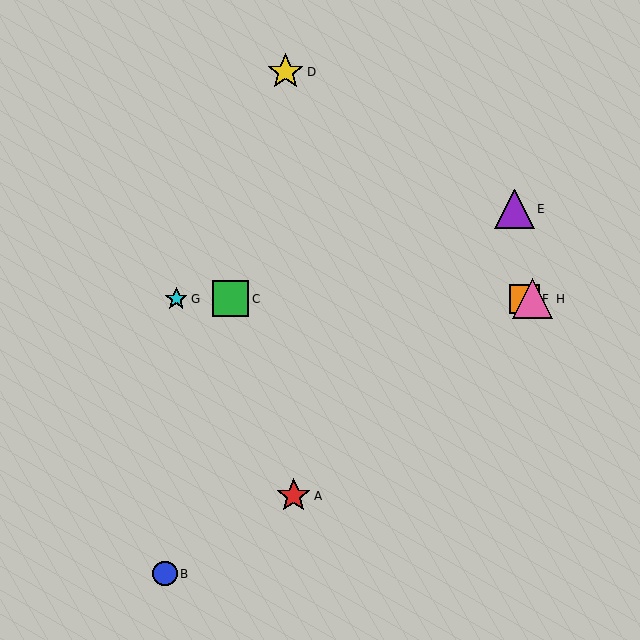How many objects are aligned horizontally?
4 objects (C, F, G, H) are aligned horizontally.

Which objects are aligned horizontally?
Objects C, F, G, H are aligned horizontally.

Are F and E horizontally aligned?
No, F is at y≈299 and E is at y≈209.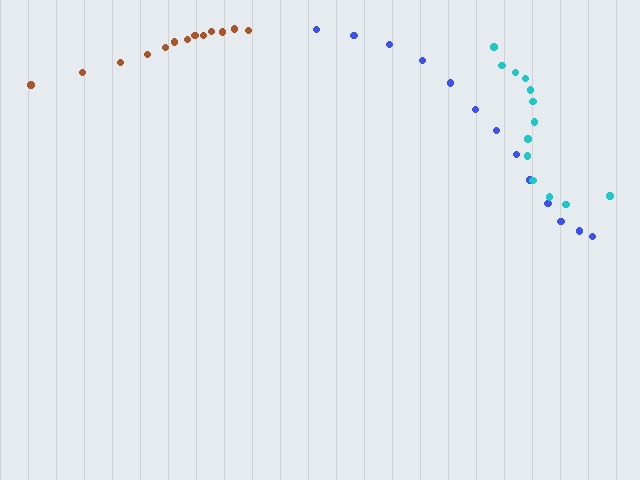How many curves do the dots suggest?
There are 3 distinct paths.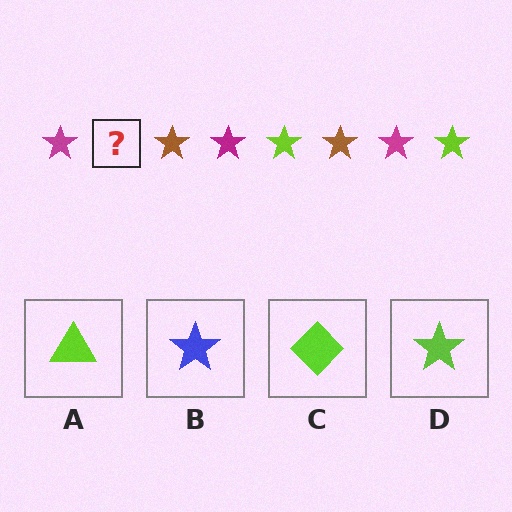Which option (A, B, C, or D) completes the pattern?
D.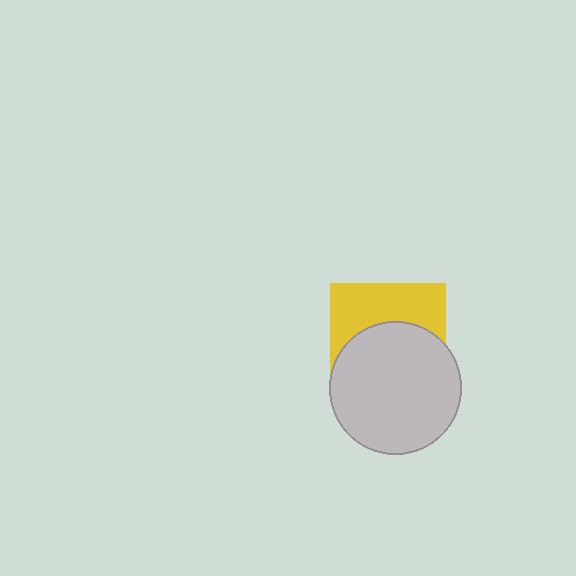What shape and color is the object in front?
The object in front is a light gray circle.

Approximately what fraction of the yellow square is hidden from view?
Roughly 58% of the yellow square is hidden behind the light gray circle.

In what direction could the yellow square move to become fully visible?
The yellow square could move up. That would shift it out from behind the light gray circle entirely.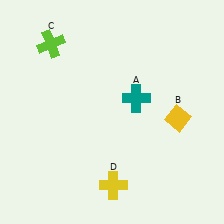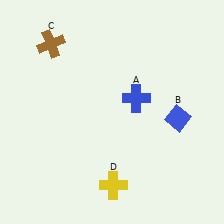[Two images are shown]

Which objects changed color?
A changed from teal to blue. B changed from yellow to blue. C changed from lime to brown.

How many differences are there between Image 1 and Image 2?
There are 3 differences between the two images.